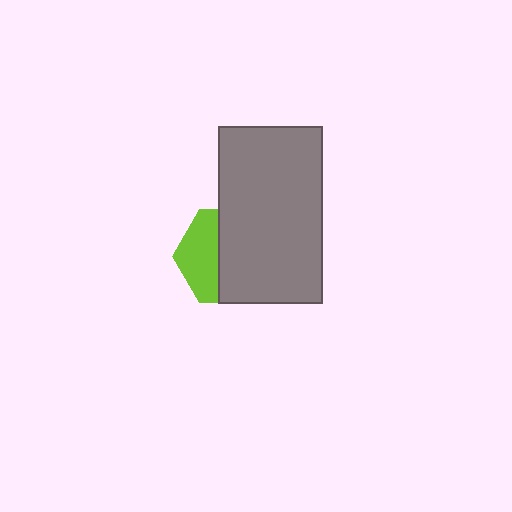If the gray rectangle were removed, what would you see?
You would see the complete lime hexagon.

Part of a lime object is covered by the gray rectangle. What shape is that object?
It is a hexagon.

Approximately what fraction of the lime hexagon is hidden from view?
Roughly 61% of the lime hexagon is hidden behind the gray rectangle.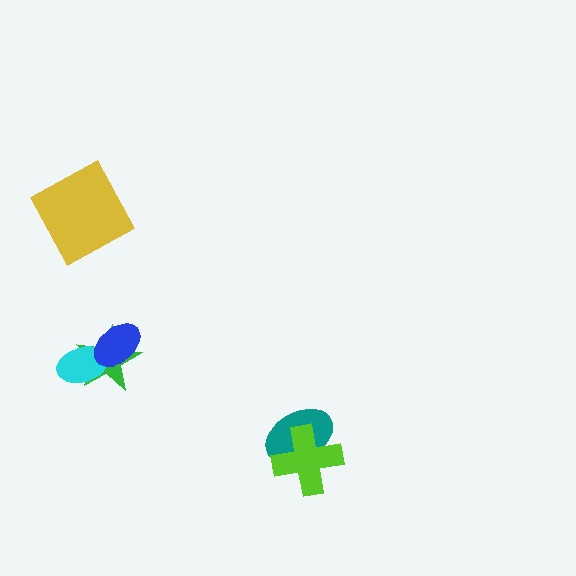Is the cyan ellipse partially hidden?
Yes, it is partially covered by another shape.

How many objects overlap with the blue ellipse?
2 objects overlap with the blue ellipse.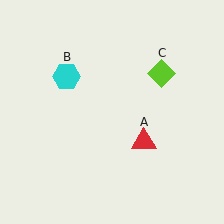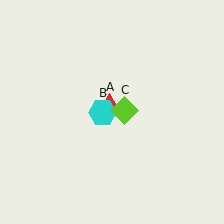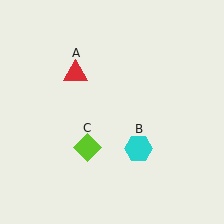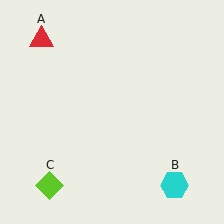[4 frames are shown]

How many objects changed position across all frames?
3 objects changed position: red triangle (object A), cyan hexagon (object B), lime diamond (object C).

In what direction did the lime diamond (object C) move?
The lime diamond (object C) moved down and to the left.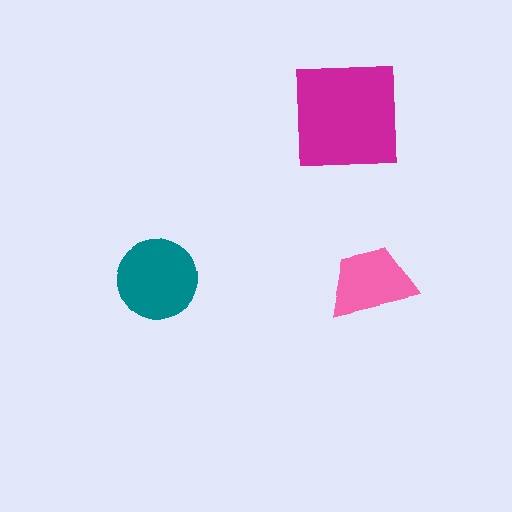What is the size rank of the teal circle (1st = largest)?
2nd.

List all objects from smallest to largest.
The pink trapezoid, the teal circle, the magenta square.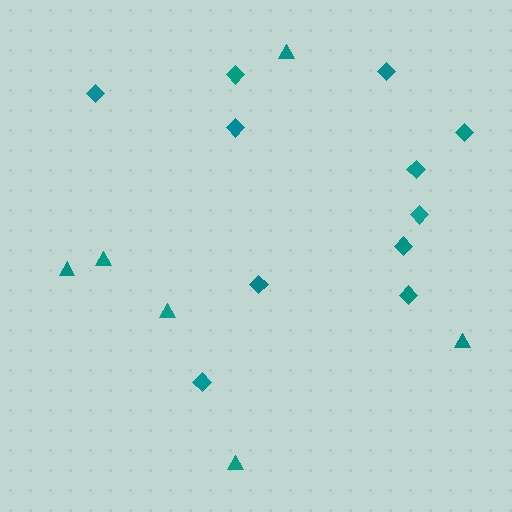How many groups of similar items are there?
There are 2 groups: one group of triangles (6) and one group of diamonds (11).